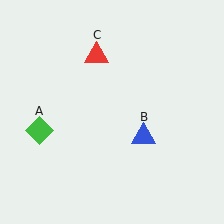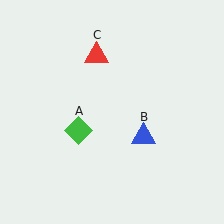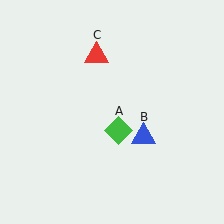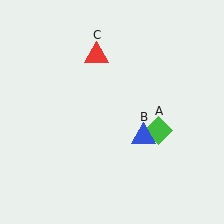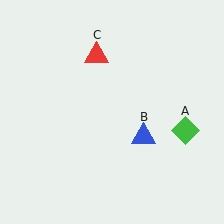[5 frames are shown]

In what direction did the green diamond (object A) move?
The green diamond (object A) moved right.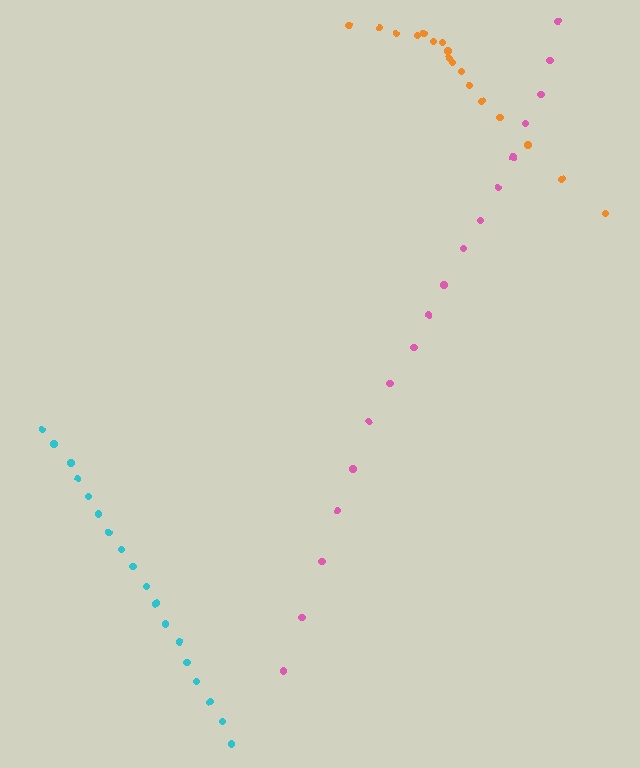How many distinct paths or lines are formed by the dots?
There are 3 distinct paths.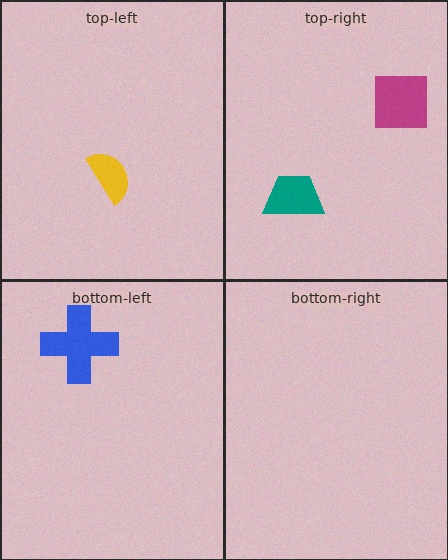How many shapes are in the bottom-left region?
1.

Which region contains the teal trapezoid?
The top-right region.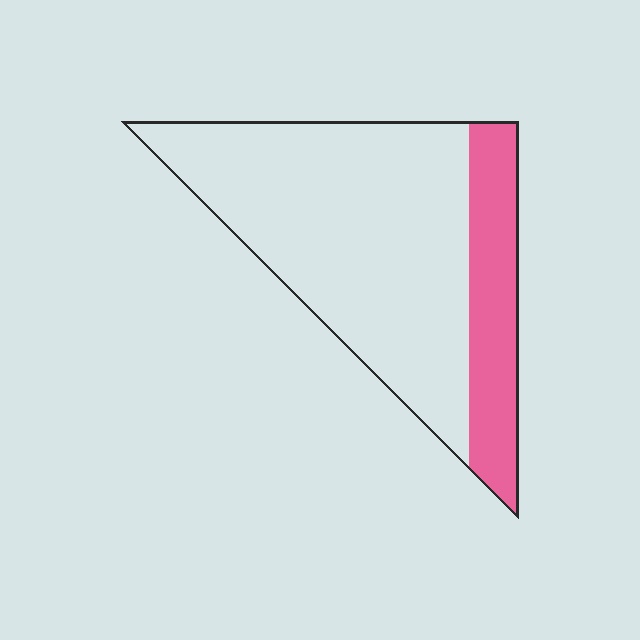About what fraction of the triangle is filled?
About one quarter (1/4).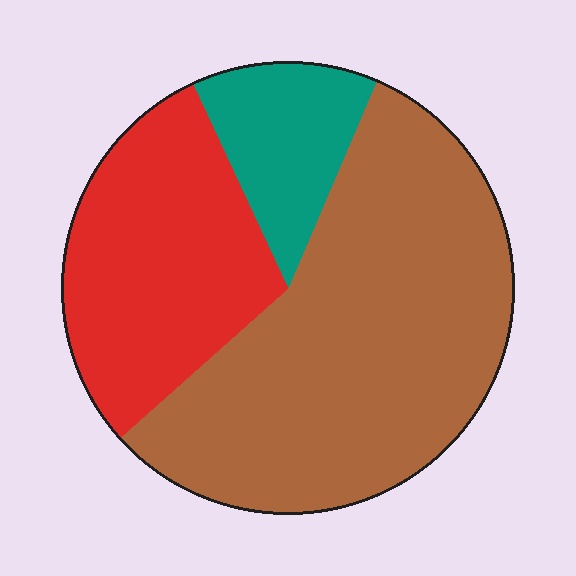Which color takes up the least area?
Teal, at roughly 15%.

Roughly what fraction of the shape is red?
Red covers about 30% of the shape.